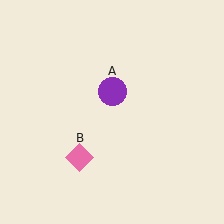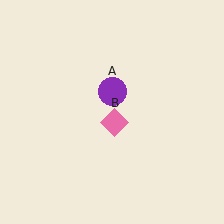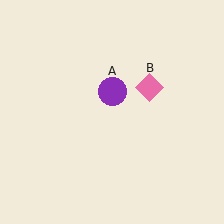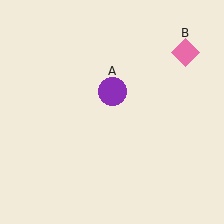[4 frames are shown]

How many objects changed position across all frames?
1 object changed position: pink diamond (object B).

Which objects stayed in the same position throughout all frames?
Purple circle (object A) remained stationary.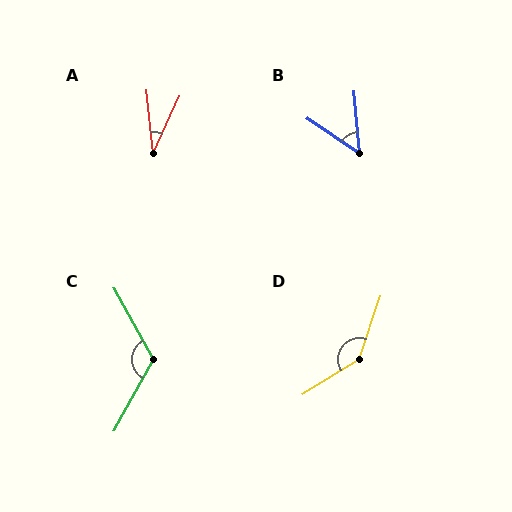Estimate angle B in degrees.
Approximately 51 degrees.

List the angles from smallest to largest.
A (31°), B (51°), C (122°), D (141°).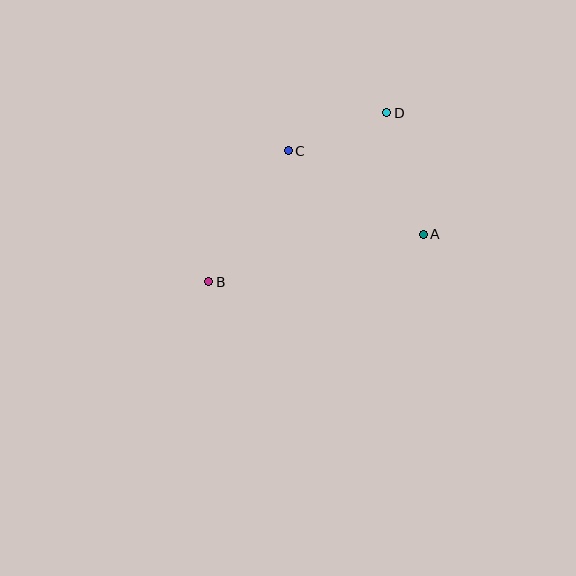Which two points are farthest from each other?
Points B and D are farthest from each other.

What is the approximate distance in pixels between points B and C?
The distance between B and C is approximately 153 pixels.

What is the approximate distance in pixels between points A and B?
The distance between A and B is approximately 220 pixels.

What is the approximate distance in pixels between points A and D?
The distance between A and D is approximately 127 pixels.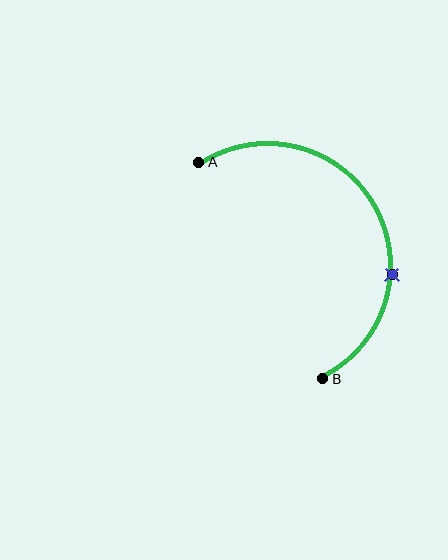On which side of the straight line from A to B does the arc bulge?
The arc bulges to the right of the straight line connecting A and B.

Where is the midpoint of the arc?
The arc midpoint is the point on the curve farthest from the straight line joining A and B. It sits to the right of that line.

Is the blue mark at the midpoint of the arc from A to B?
No. The blue mark lies on the arc but is closer to endpoint B. The arc midpoint would be at the point on the curve equidistant along the arc from both A and B.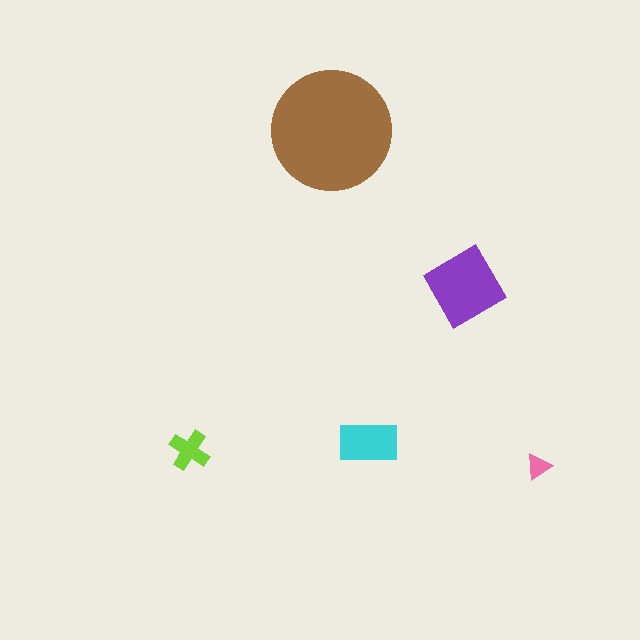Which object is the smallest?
The pink triangle.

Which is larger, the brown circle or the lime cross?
The brown circle.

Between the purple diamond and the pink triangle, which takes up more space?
The purple diamond.